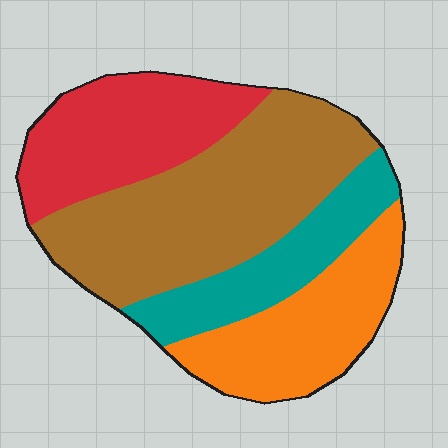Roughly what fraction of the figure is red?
Red takes up about one quarter (1/4) of the figure.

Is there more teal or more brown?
Brown.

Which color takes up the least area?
Teal, at roughly 15%.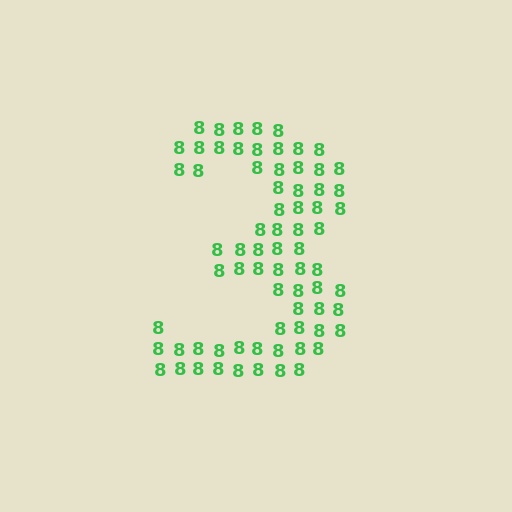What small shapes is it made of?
It is made of small digit 8's.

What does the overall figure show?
The overall figure shows the digit 3.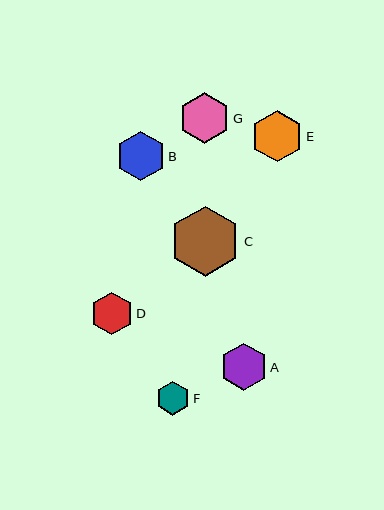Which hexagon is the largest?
Hexagon C is the largest with a size of approximately 70 pixels.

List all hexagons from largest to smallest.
From largest to smallest: C, E, G, B, A, D, F.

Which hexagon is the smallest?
Hexagon F is the smallest with a size of approximately 34 pixels.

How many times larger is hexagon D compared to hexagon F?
Hexagon D is approximately 1.3 times the size of hexagon F.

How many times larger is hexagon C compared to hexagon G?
Hexagon C is approximately 1.4 times the size of hexagon G.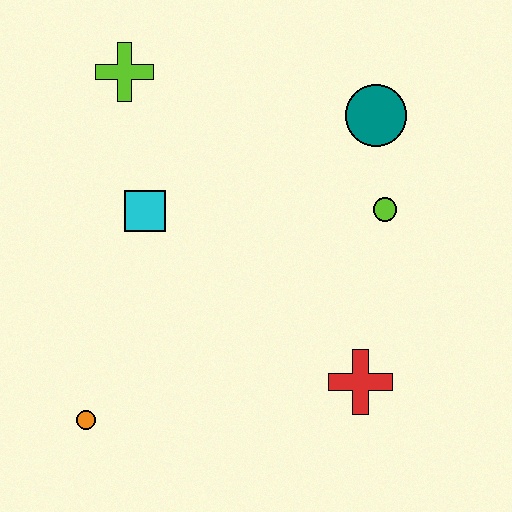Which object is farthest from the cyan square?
The red cross is farthest from the cyan square.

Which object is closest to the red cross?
The lime circle is closest to the red cross.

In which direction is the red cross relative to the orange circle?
The red cross is to the right of the orange circle.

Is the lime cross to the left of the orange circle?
No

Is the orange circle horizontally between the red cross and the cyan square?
No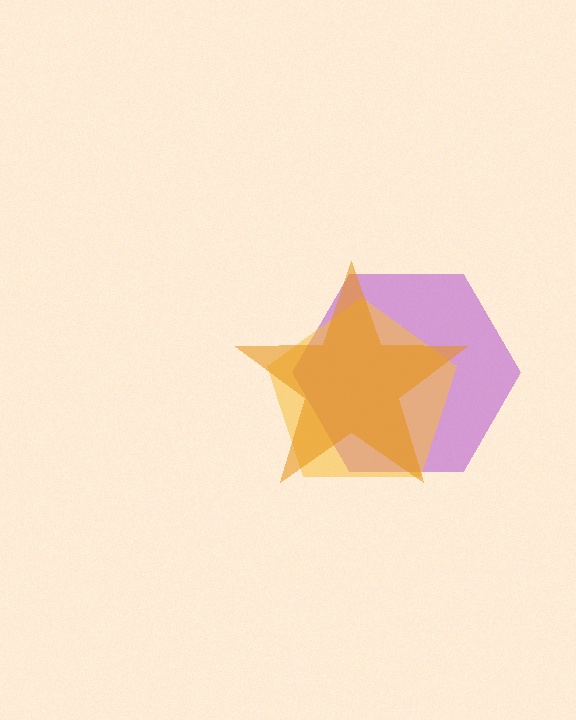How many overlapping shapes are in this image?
There are 3 overlapping shapes in the image.